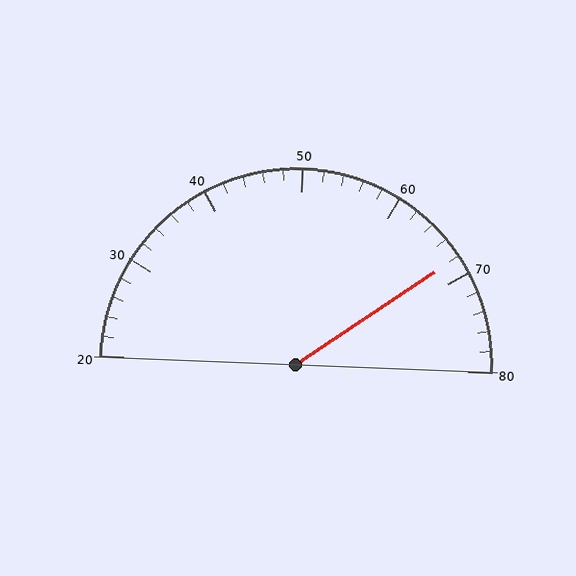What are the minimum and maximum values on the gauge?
The gauge ranges from 20 to 80.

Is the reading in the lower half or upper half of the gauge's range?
The reading is in the upper half of the range (20 to 80).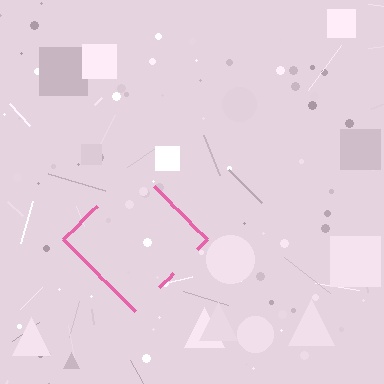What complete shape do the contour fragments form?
The contour fragments form a diamond.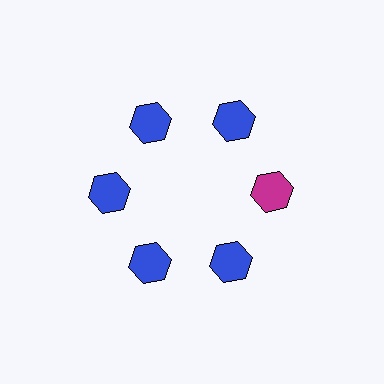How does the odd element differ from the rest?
It has a different color: magenta instead of blue.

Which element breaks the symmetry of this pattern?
The magenta hexagon at roughly the 3 o'clock position breaks the symmetry. All other shapes are blue hexagons.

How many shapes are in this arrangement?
There are 6 shapes arranged in a ring pattern.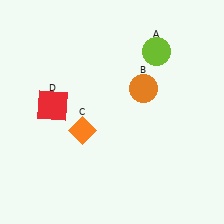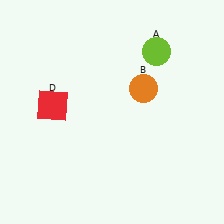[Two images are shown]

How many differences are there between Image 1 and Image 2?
There is 1 difference between the two images.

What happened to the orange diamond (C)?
The orange diamond (C) was removed in Image 2. It was in the bottom-left area of Image 1.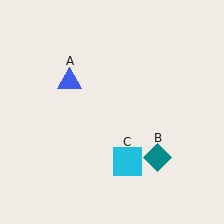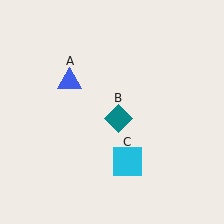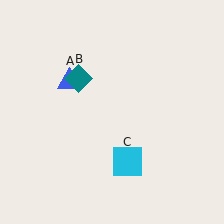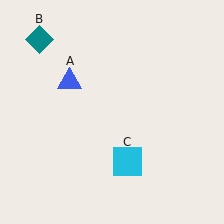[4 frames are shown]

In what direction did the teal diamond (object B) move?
The teal diamond (object B) moved up and to the left.